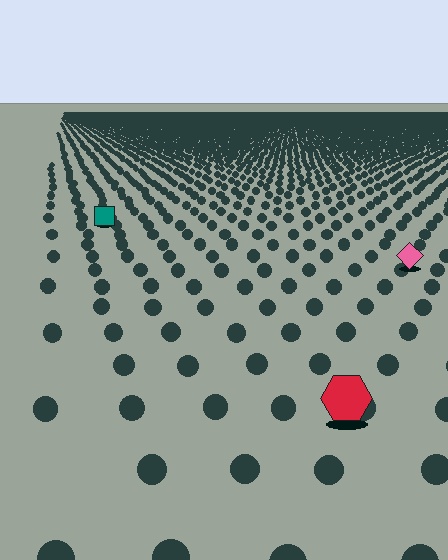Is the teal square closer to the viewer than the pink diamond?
No. The pink diamond is closer — you can tell from the texture gradient: the ground texture is coarser near it.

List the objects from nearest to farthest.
From nearest to farthest: the red hexagon, the pink diamond, the teal square.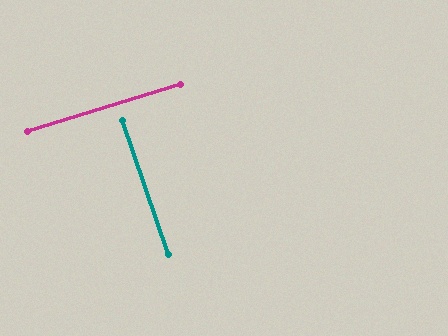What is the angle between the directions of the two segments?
Approximately 88 degrees.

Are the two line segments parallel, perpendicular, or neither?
Perpendicular — they meet at approximately 88°.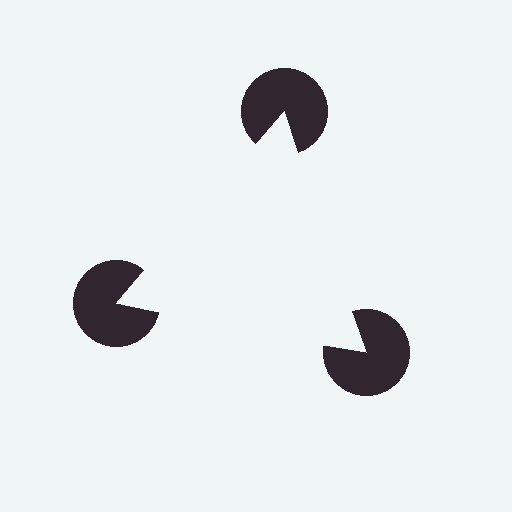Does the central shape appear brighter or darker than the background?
It typically appears slightly brighter than the background, even though no actual brightness change is drawn.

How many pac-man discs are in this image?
There are 3 — one at each vertex of the illusory triangle.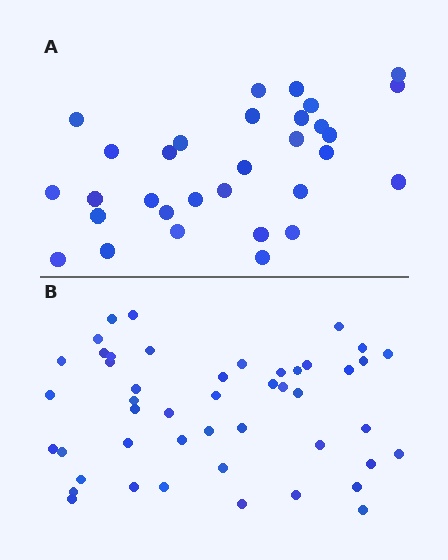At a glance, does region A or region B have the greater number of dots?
Region B (the bottom region) has more dots.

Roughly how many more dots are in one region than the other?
Region B has approximately 15 more dots than region A.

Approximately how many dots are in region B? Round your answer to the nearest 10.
About 50 dots. (The exact count is 47, which rounds to 50.)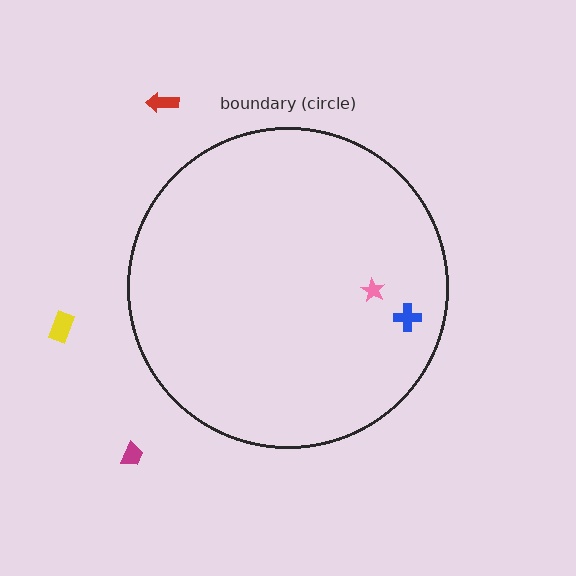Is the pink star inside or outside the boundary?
Inside.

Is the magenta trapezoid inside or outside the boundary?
Outside.